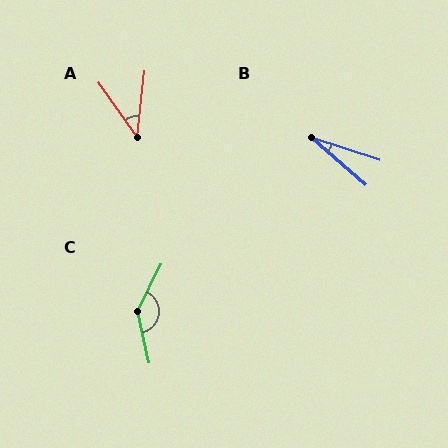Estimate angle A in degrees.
Approximately 42 degrees.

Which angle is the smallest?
B, at approximately 22 degrees.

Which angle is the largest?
C, at approximately 141 degrees.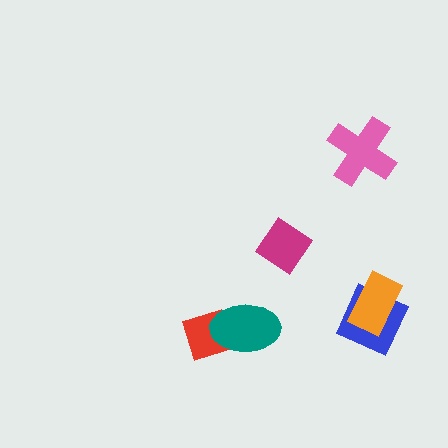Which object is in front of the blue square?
The orange rectangle is in front of the blue square.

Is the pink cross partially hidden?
No, no other shape covers it.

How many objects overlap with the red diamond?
1 object overlaps with the red diamond.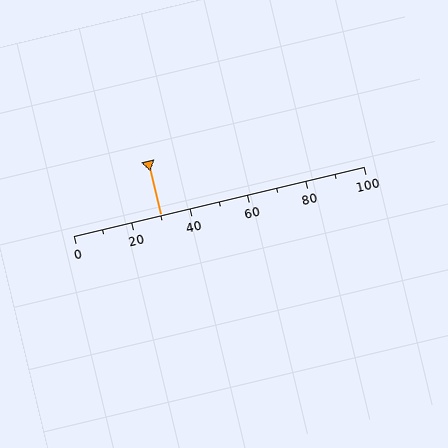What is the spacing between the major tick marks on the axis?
The major ticks are spaced 20 apart.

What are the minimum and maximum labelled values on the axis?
The axis runs from 0 to 100.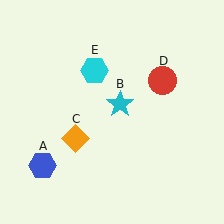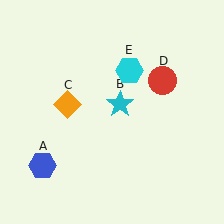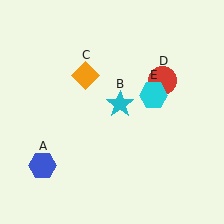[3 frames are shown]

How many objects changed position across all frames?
2 objects changed position: orange diamond (object C), cyan hexagon (object E).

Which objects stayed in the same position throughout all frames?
Blue hexagon (object A) and cyan star (object B) and red circle (object D) remained stationary.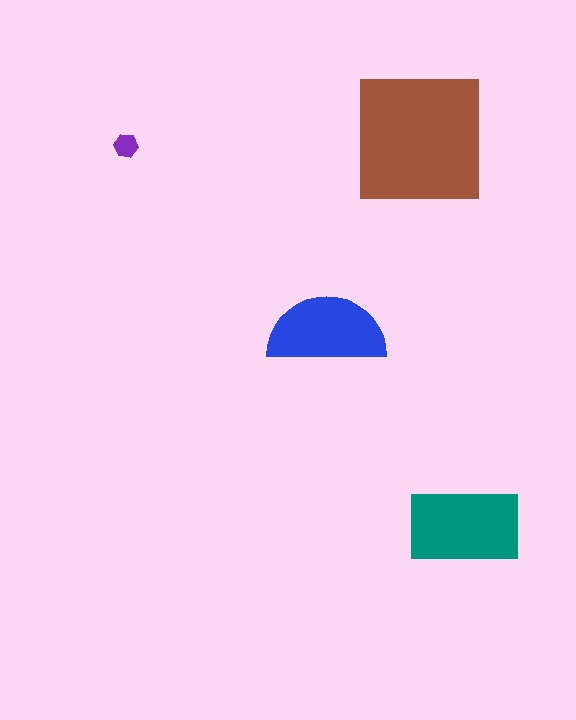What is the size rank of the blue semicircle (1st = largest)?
3rd.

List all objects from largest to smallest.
The brown square, the teal rectangle, the blue semicircle, the purple hexagon.